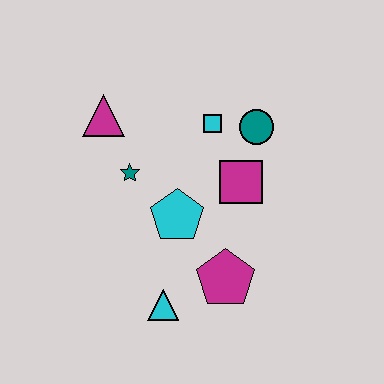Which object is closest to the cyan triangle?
The magenta pentagon is closest to the cyan triangle.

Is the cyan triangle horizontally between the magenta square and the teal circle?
No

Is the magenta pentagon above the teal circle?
No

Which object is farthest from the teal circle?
The cyan triangle is farthest from the teal circle.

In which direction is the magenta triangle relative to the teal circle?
The magenta triangle is to the left of the teal circle.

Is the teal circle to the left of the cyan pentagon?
No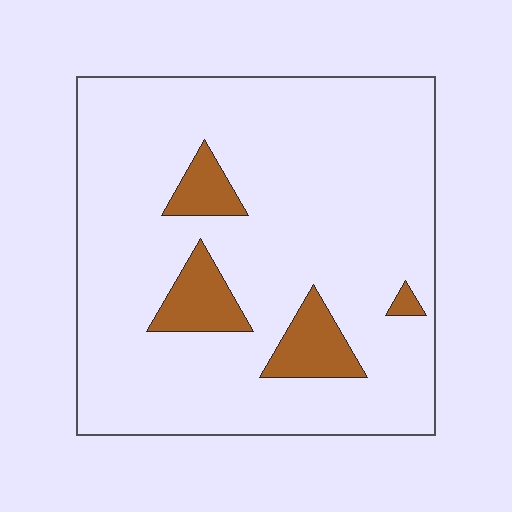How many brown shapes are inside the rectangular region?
4.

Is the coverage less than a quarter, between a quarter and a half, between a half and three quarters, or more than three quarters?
Less than a quarter.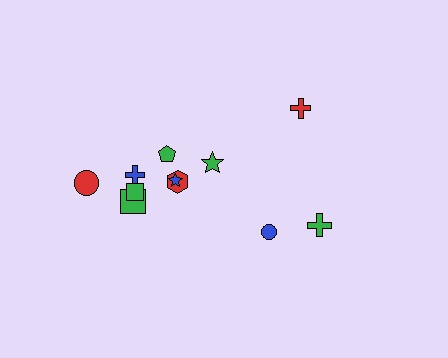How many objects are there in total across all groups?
There are 11 objects.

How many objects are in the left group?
There are 7 objects.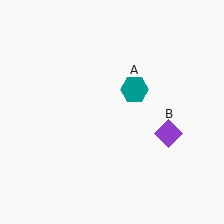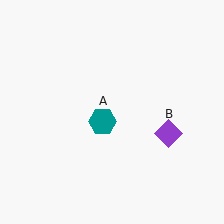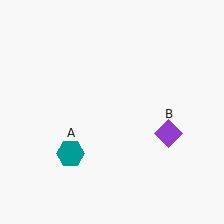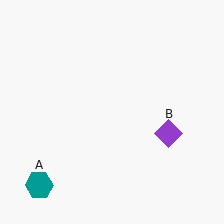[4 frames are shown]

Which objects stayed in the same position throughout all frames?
Purple diamond (object B) remained stationary.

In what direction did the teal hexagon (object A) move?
The teal hexagon (object A) moved down and to the left.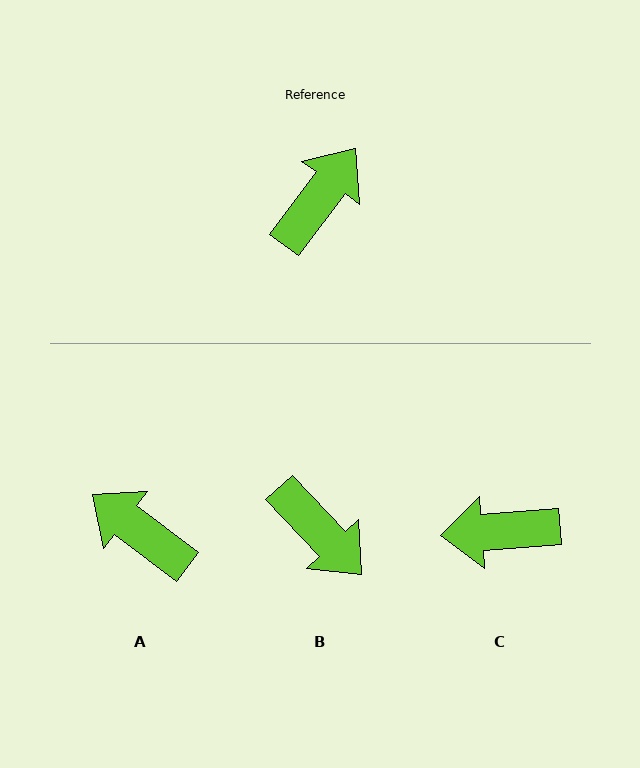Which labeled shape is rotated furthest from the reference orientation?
C, about 131 degrees away.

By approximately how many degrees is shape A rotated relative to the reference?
Approximately 90 degrees counter-clockwise.